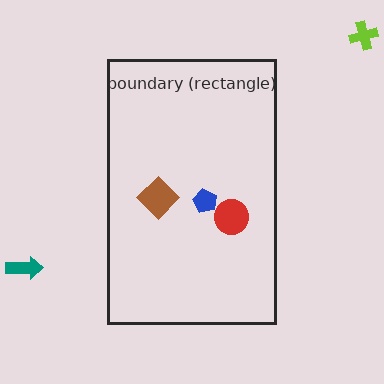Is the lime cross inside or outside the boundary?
Outside.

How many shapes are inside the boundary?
3 inside, 2 outside.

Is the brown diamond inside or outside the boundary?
Inside.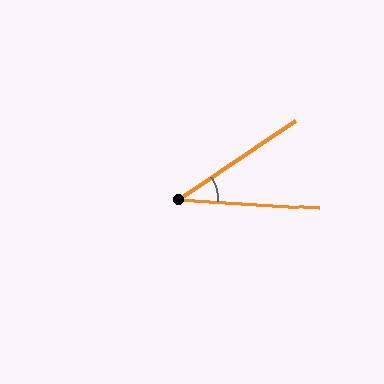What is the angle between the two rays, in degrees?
Approximately 38 degrees.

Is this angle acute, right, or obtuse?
It is acute.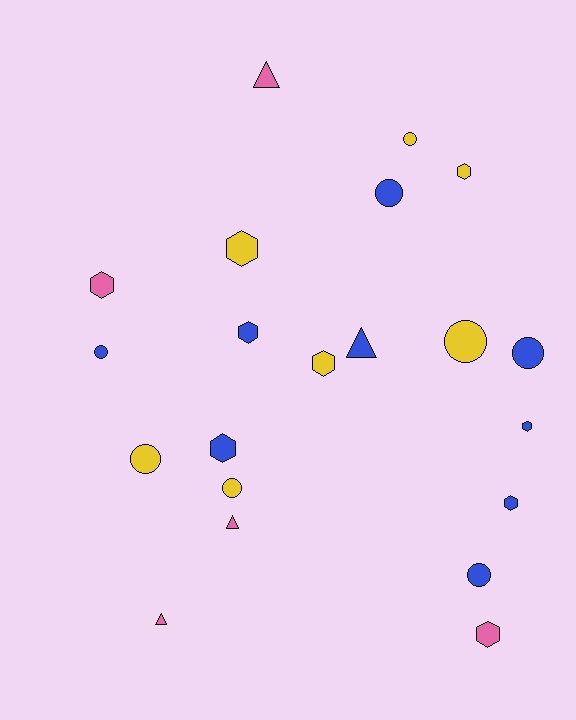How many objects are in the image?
There are 21 objects.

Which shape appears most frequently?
Hexagon, with 9 objects.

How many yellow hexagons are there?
There are 3 yellow hexagons.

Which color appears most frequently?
Blue, with 9 objects.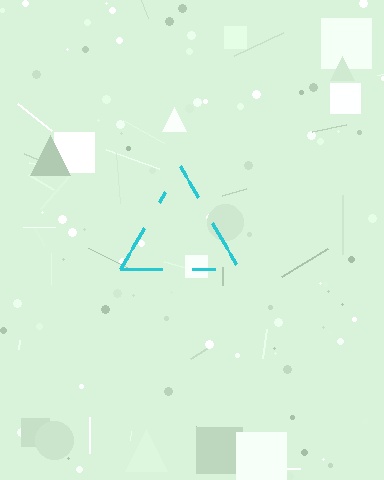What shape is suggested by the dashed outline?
The dashed outline suggests a triangle.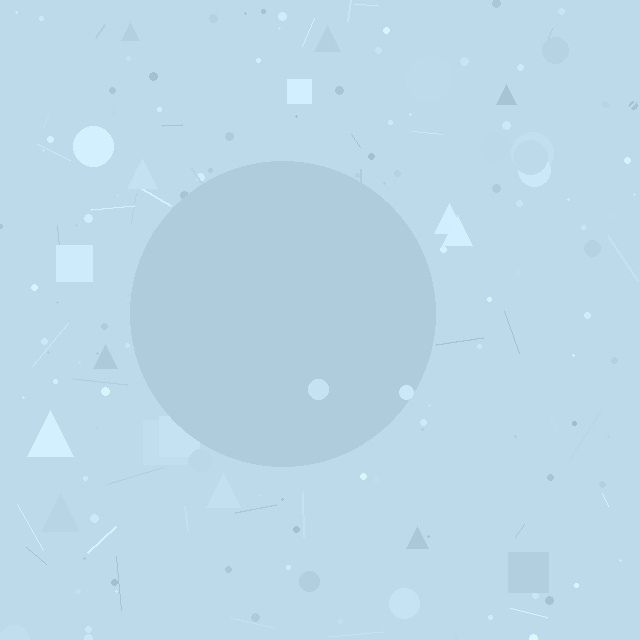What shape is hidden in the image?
A circle is hidden in the image.